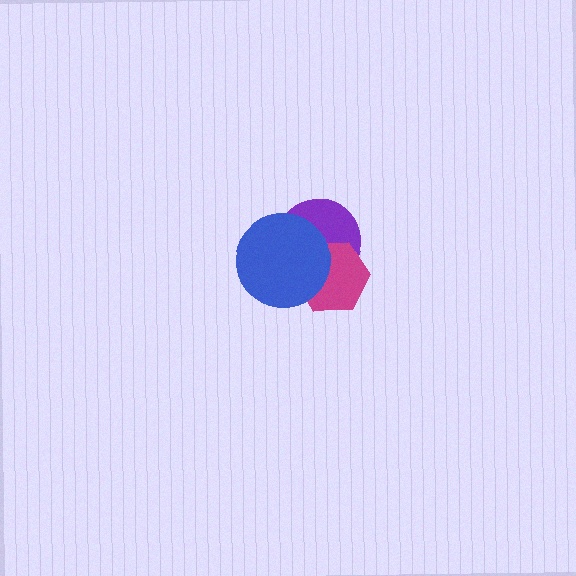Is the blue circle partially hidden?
No, no other shape covers it.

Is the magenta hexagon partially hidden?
Yes, it is partially covered by another shape.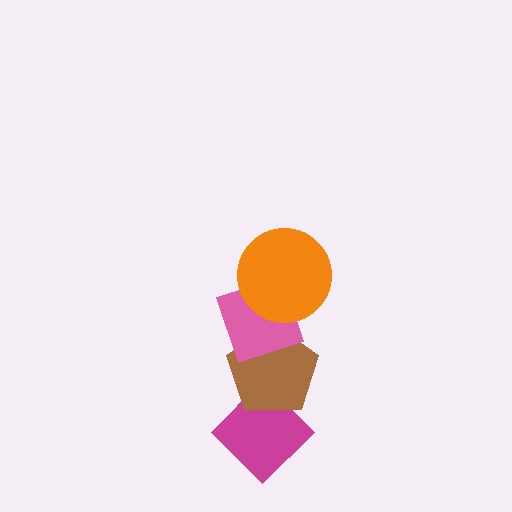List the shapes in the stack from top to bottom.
From top to bottom: the orange circle, the pink diamond, the brown pentagon, the magenta diamond.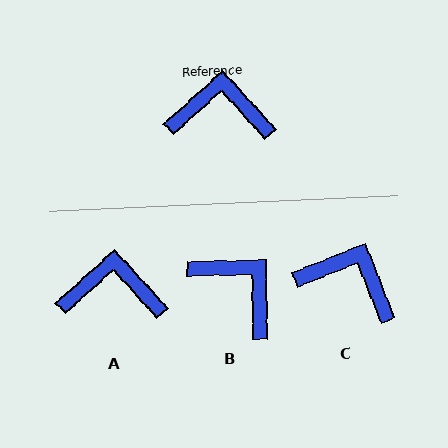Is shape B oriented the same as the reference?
No, it is off by about 41 degrees.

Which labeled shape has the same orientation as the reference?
A.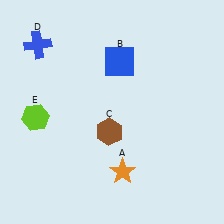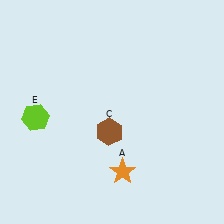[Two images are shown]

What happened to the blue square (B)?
The blue square (B) was removed in Image 2. It was in the top-right area of Image 1.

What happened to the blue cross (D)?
The blue cross (D) was removed in Image 2. It was in the top-left area of Image 1.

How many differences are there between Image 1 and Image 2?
There are 2 differences between the two images.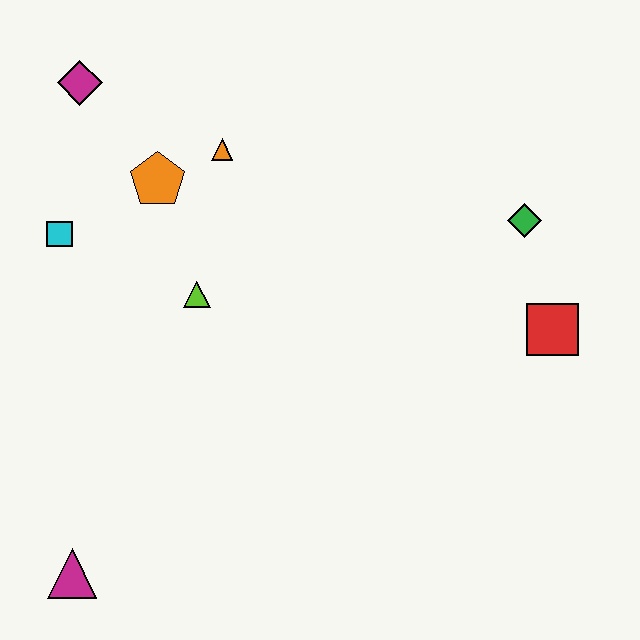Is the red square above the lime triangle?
No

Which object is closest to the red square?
The green diamond is closest to the red square.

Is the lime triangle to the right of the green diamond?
No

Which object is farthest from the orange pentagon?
The red square is farthest from the orange pentagon.